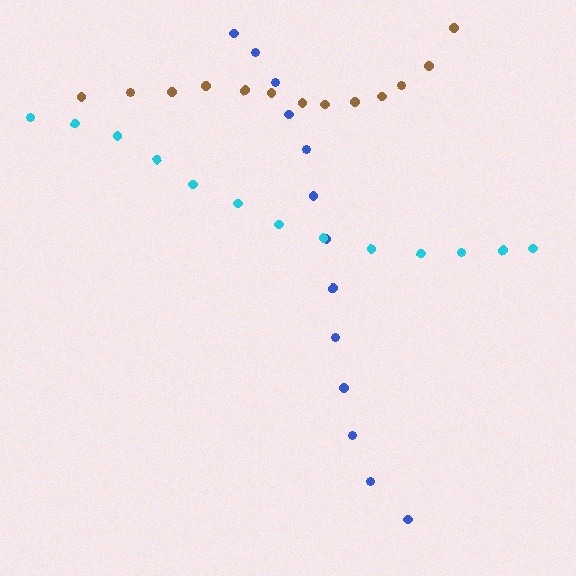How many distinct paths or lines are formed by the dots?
There are 3 distinct paths.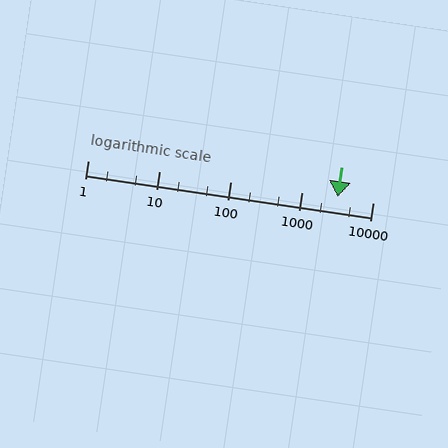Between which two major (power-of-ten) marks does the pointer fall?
The pointer is between 1000 and 10000.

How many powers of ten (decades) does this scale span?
The scale spans 4 decades, from 1 to 10000.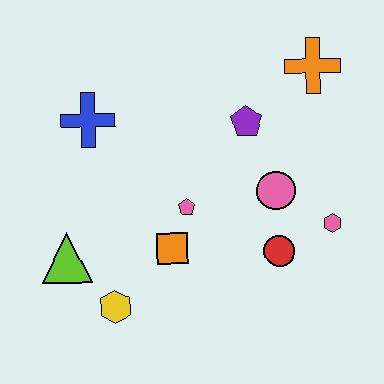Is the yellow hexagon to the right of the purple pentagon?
No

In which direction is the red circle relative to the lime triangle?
The red circle is to the right of the lime triangle.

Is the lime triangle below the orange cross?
Yes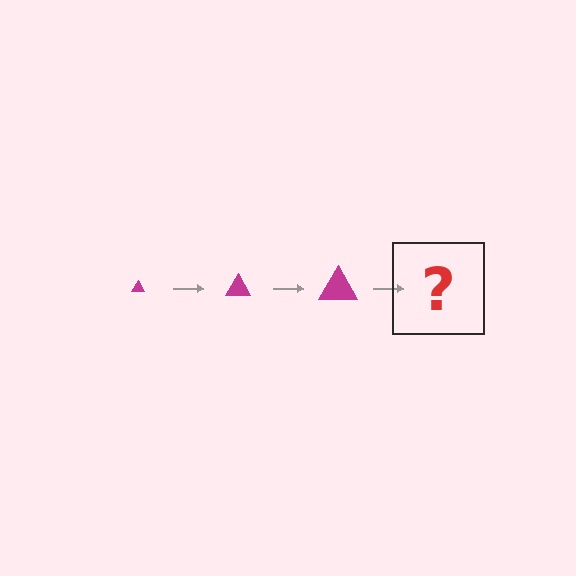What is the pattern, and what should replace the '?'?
The pattern is that the triangle gets progressively larger each step. The '?' should be a magenta triangle, larger than the previous one.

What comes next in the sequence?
The next element should be a magenta triangle, larger than the previous one.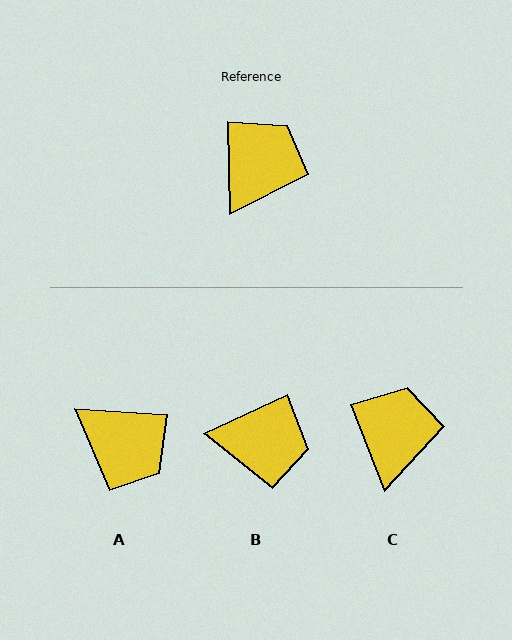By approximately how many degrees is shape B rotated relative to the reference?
Approximately 66 degrees clockwise.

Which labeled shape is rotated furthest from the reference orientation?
A, about 94 degrees away.